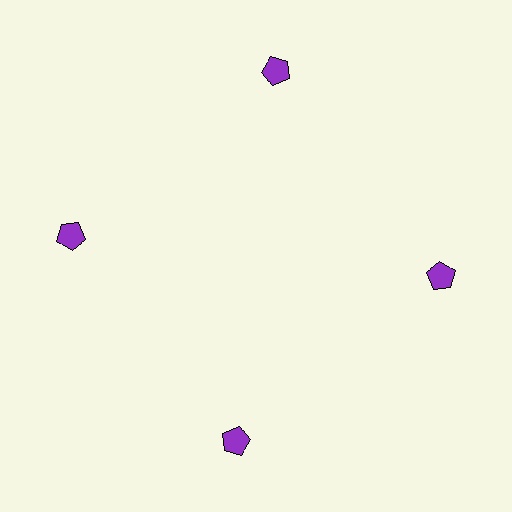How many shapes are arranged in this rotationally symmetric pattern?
There are 4 shapes, arranged in 4 groups of 1.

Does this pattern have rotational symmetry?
Yes, this pattern has 4-fold rotational symmetry. It looks the same after rotating 90 degrees around the center.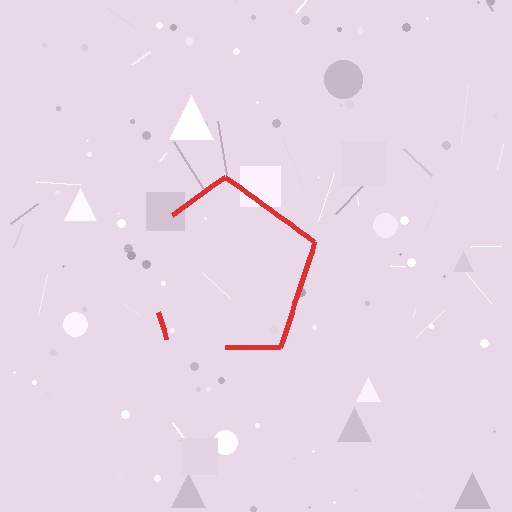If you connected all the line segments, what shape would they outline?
They would outline a pentagon.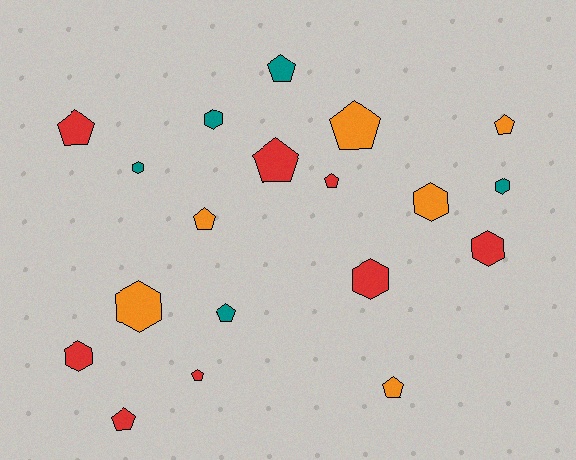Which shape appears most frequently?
Pentagon, with 11 objects.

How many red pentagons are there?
There are 5 red pentagons.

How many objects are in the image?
There are 19 objects.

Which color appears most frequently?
Red, with 8 objects.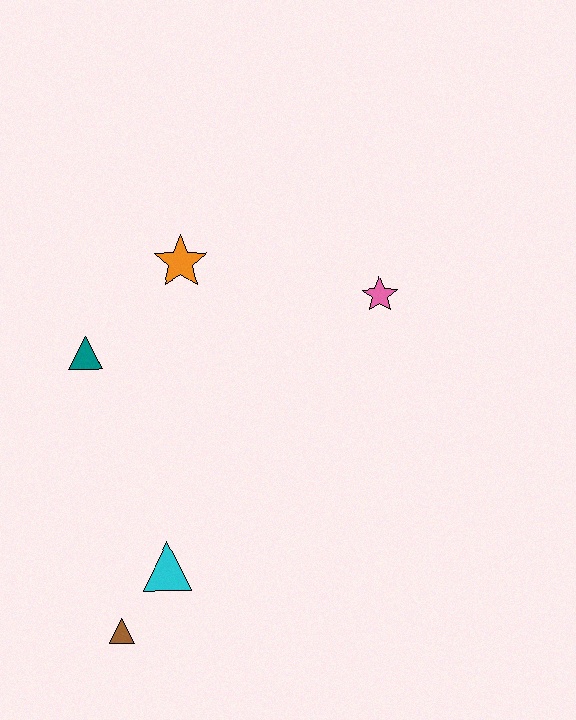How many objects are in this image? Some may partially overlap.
There are 5 objects.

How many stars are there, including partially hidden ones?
There are 2 stars.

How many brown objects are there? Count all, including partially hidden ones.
There is 1 brown object.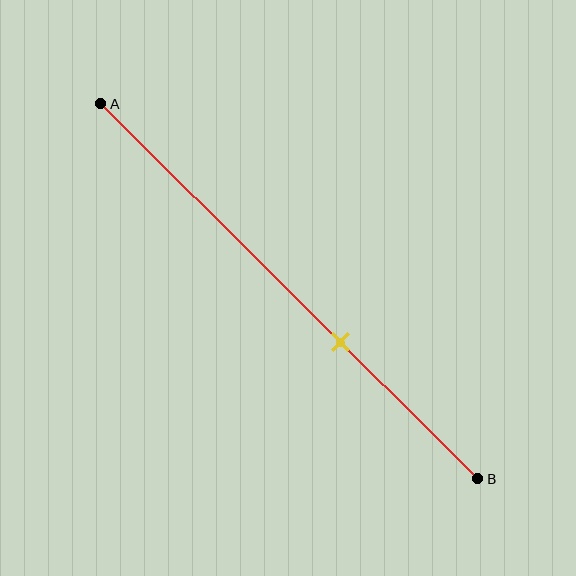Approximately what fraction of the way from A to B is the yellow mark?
The yellow mark is approximately 65% of the way from A to B.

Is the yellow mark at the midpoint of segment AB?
No, the mark is at about 65% from A, not at the 50% midpoint.